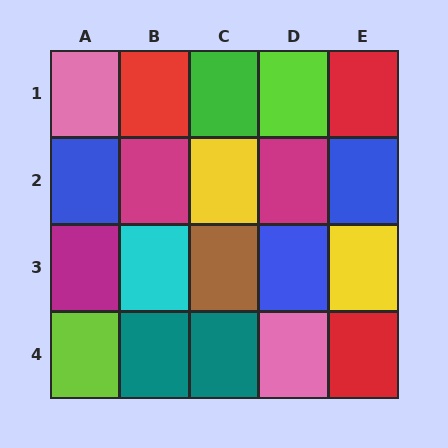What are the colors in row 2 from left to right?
Blue, magenta, yellow, magenta, blue.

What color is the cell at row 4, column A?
Lime.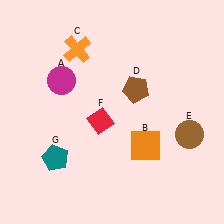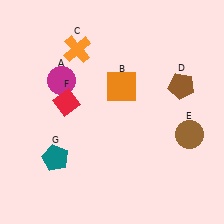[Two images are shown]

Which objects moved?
The objects that moved are: the orange square (B), the brown pentagon (D), the red diamond (F).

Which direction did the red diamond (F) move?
The red diamond (F) moved left.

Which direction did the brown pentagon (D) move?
The brown pentagon (D) moved right.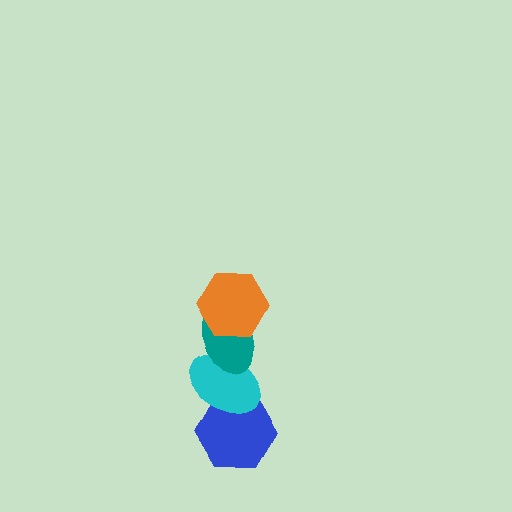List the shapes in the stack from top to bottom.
From top to bottom: the orange hexagon, the teal ellipse, the cyan ellipse, the blue hexagon.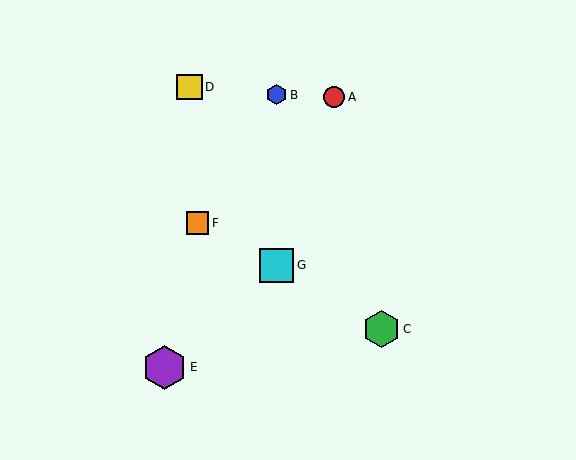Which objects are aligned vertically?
Objects B, G are aligned vertically.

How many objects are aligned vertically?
2 objects (B, G) are aligned vertically.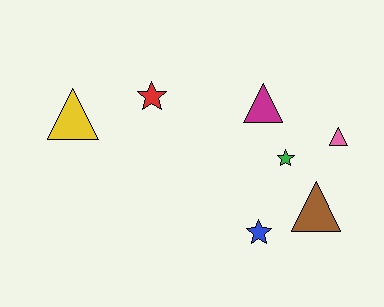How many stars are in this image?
There are 3 stars.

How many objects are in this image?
There are 7 objects.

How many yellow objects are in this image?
There is 1 yellow object.